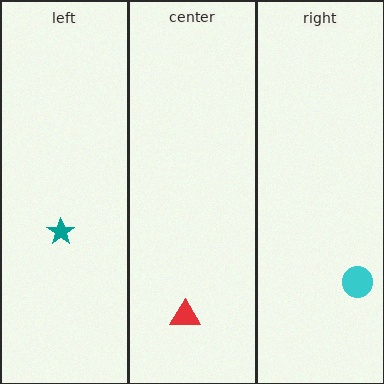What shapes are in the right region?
The cyan circle.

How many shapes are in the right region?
1.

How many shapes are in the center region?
1.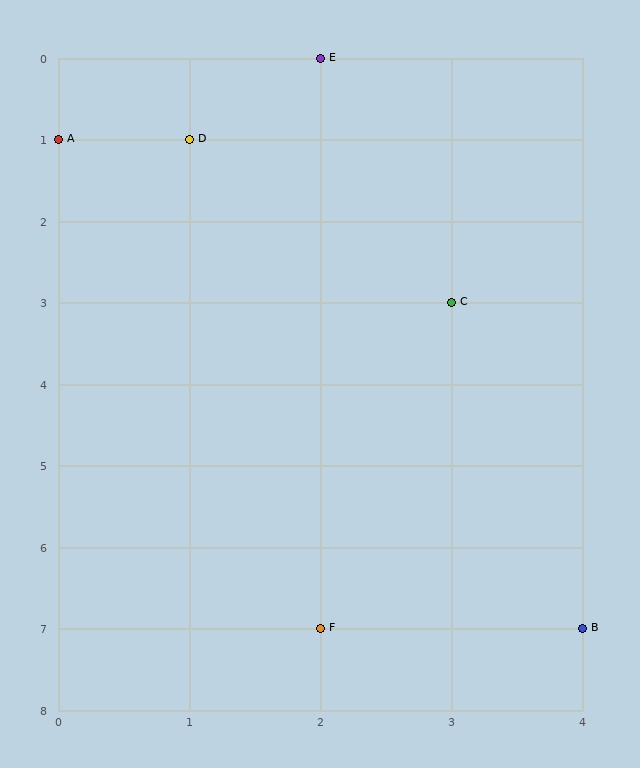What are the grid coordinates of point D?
Point D is at grid coordinates (1, 1).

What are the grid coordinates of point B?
Point B is at grid coordinates (4, 7).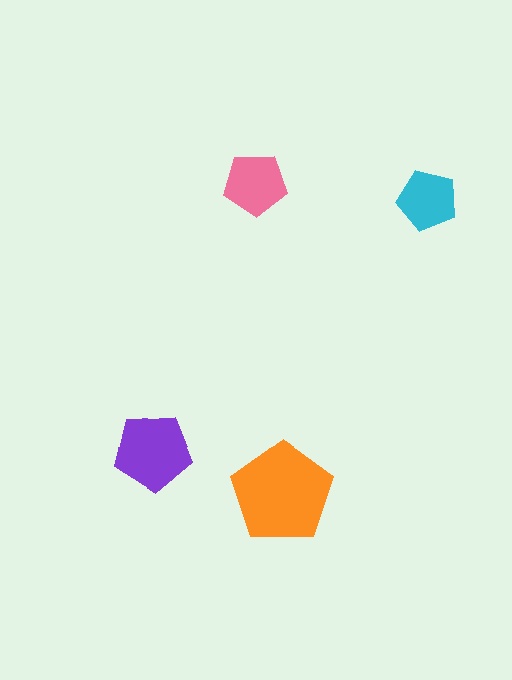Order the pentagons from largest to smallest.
the orange one, the purple one, the pink one, the cyan one.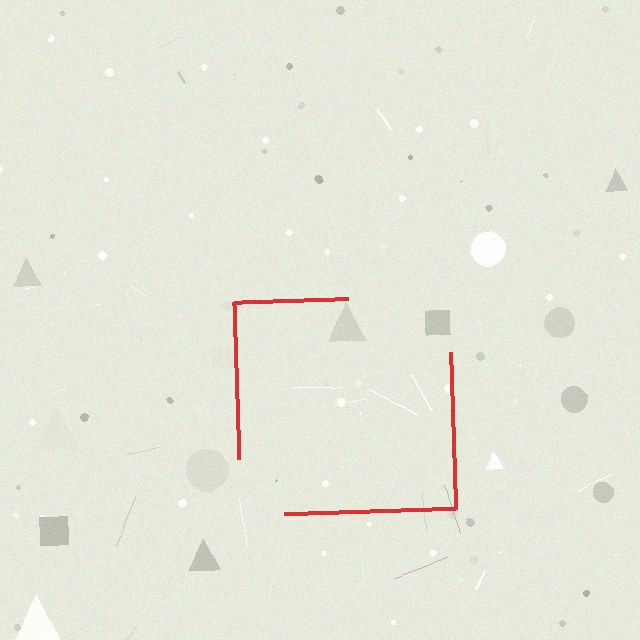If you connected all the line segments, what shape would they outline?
They would outline a square.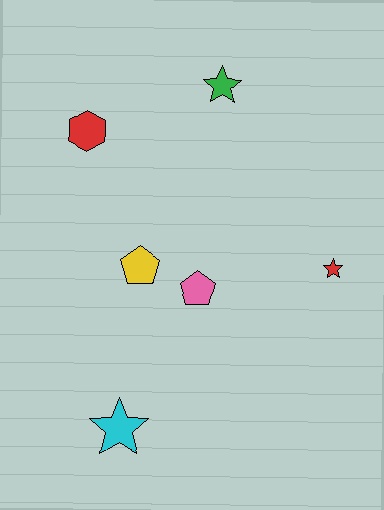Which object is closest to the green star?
The red hexagon is closest to the green star.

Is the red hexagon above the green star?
No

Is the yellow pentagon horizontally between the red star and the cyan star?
Yes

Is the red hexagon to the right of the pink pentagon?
No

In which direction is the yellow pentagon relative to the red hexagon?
The yellow pentagon is below the red hexagon.